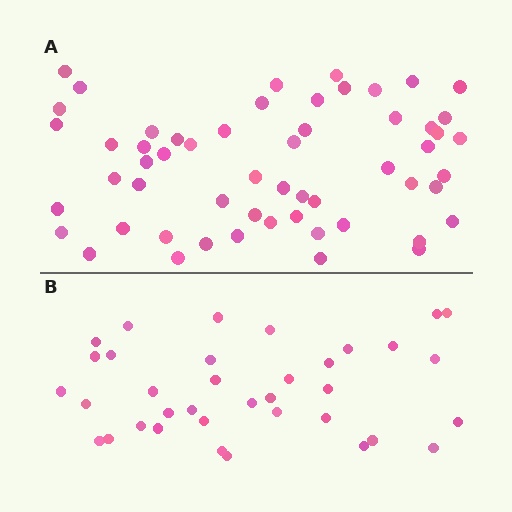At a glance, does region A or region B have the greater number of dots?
Region A (the top region) has more dots.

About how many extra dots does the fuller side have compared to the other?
Region A has approximately 20 more dots than region B.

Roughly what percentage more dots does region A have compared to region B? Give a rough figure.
About 55% more.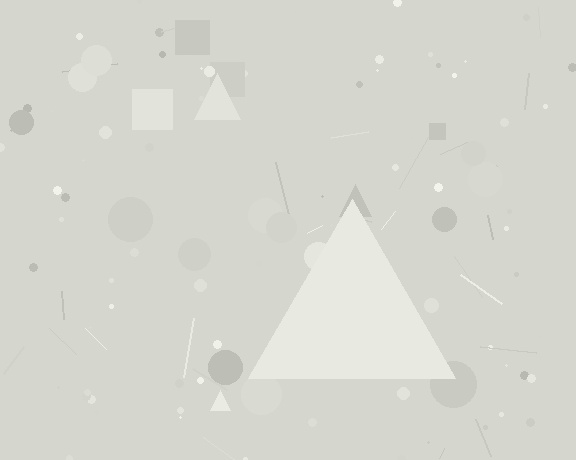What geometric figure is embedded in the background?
A triangle is embedded in the background.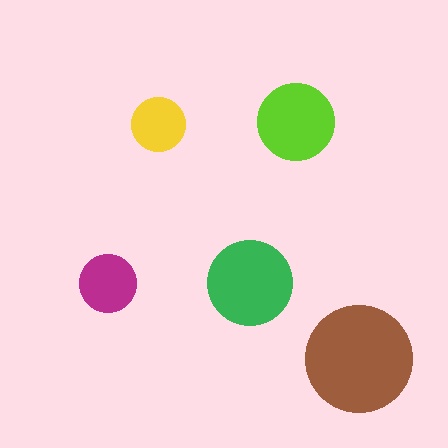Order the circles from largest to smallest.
the brown one, the green one, the lime one, the magenta one, the yellow one.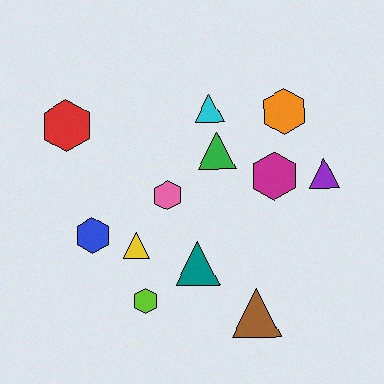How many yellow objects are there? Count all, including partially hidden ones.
There is 1 yellow object.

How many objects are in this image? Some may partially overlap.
There are 12 objects.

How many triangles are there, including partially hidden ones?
There are 6 triangles.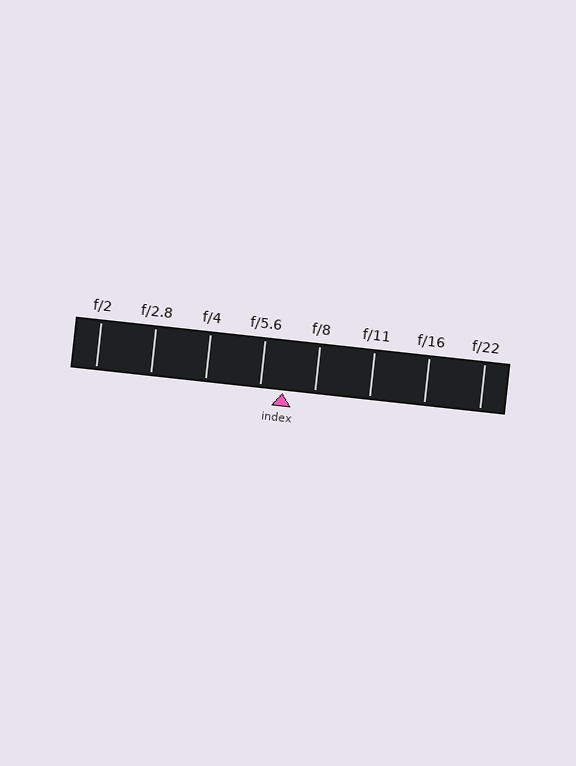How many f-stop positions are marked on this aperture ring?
There are 8 f-stop positions marked.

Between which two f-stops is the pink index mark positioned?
The index mark is between f/5.6 and f/8.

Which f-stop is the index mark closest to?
The index mark is closest to f/5.6.